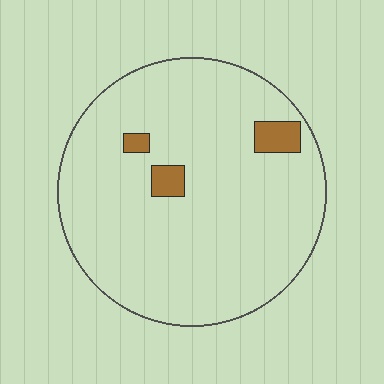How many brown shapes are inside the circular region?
3.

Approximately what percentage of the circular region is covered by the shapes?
Approximately 5%.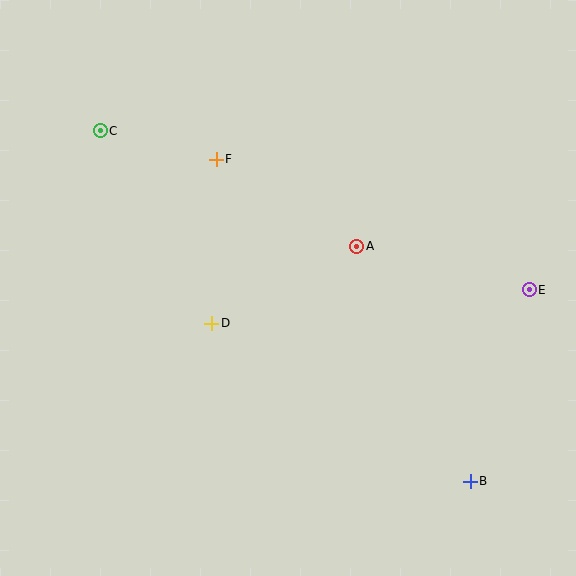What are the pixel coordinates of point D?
Point D is at (212, 323).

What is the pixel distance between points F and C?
The distance between F and C is 119 pixels.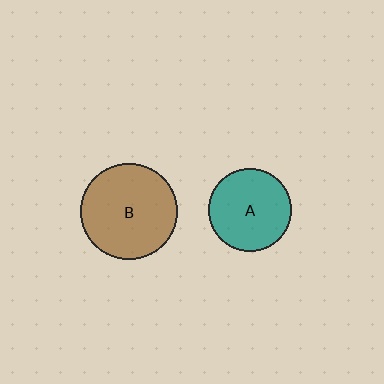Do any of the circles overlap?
No, none of the circles overlap.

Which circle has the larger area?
Circle B (brown).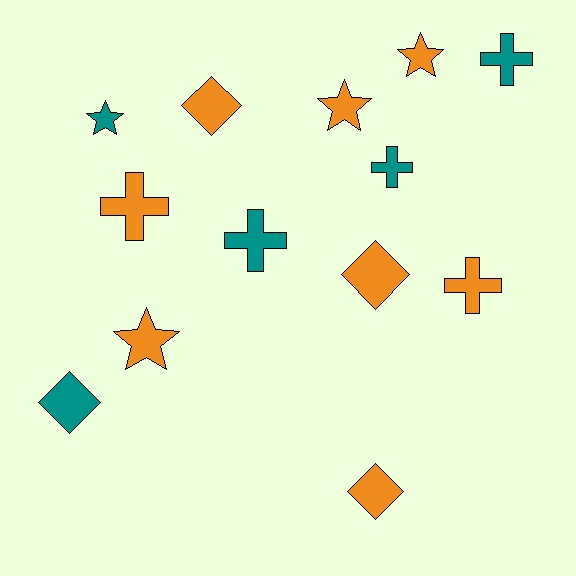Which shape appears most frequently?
Cross, with 5 objects.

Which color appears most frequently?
Orange, with 8 objects.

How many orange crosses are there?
There are 2 orange crosses.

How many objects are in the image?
There are 13 objects.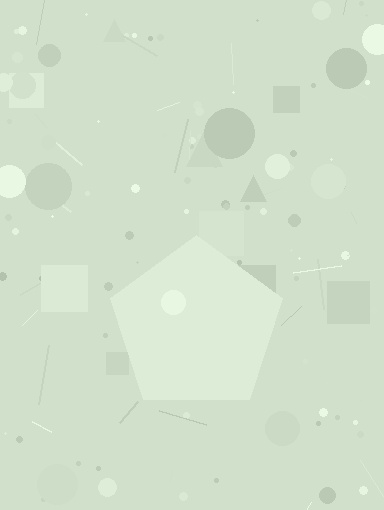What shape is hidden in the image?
A pentagon is hidden in the image.